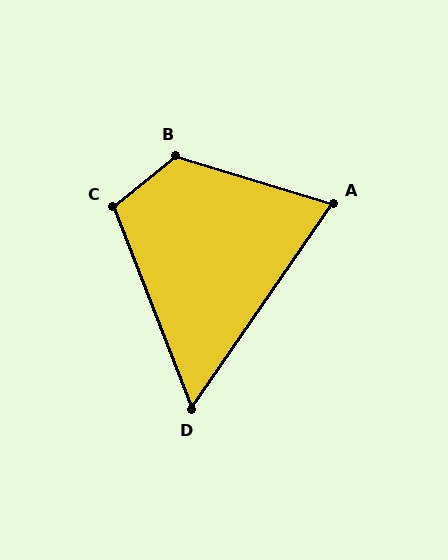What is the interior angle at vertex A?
Approximately 72 degrees (acute).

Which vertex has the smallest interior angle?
D, at approximately 56 degrees.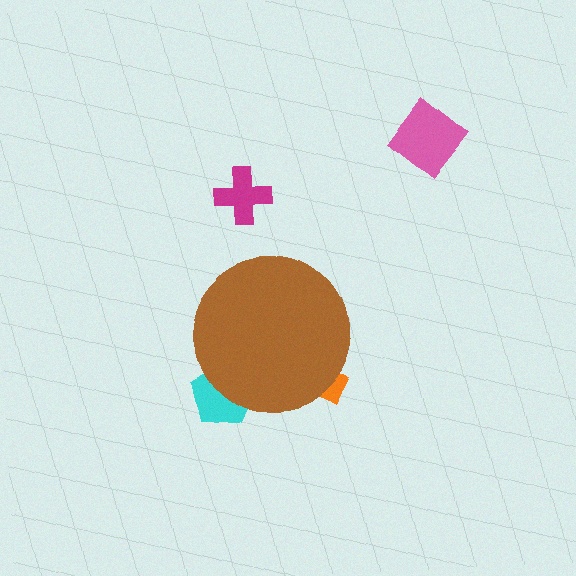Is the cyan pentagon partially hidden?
Yes, the cyan pentagon is partially hidden behind the brown circle.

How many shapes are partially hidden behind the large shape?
2 shapes are partially hidden.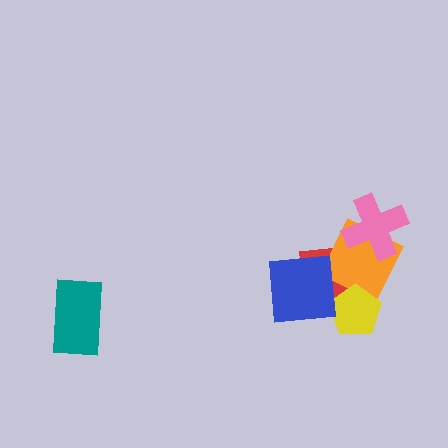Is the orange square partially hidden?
Yes, it is partially covered by another shape.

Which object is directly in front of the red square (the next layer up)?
The orange square is directly in front of the red square.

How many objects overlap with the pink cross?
1 object overlaps with the pink cross.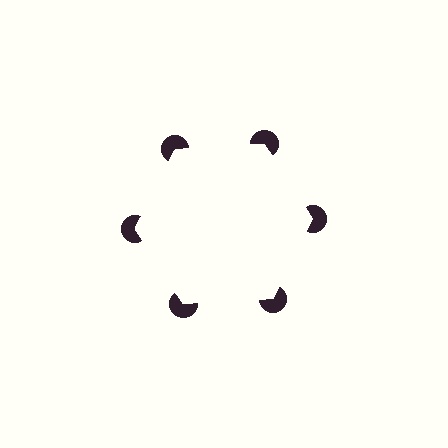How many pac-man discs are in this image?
There are 6 — one at each vertex of the illusory hexagon.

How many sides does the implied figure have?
6 sides.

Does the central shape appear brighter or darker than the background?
It typically appears slightly brighter than the background, even though no actual brightness change is drawn.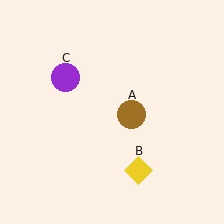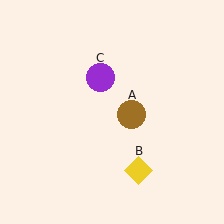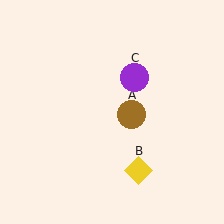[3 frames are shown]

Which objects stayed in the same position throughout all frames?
Brown circle (object A) and yellow diamond (object B) remained stationary.